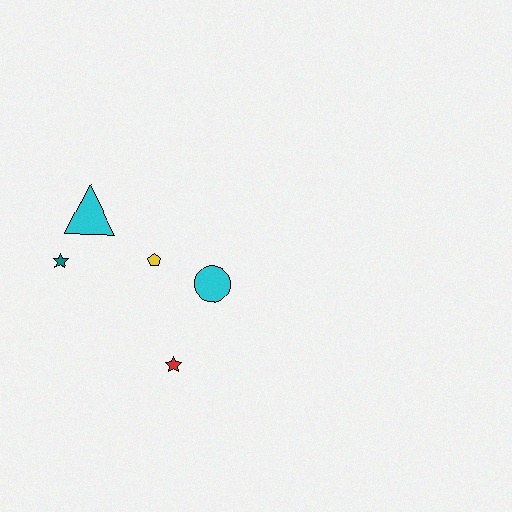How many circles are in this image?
There is 1 circle.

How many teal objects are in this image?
There is 1 teal object.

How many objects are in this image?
There are 5 objects.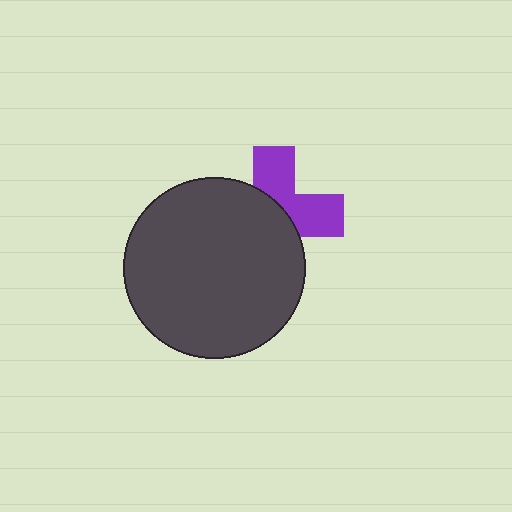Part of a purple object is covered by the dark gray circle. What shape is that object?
It is a cross.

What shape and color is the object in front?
The object in front is a dark gray circle.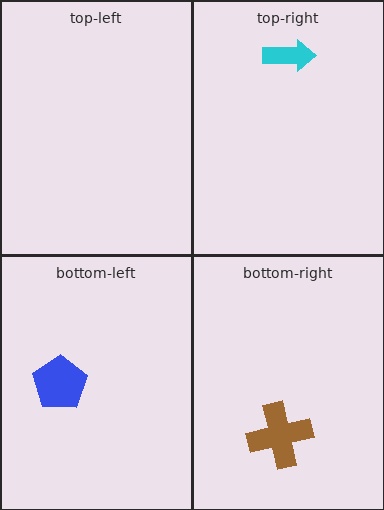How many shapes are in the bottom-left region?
1.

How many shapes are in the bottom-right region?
1.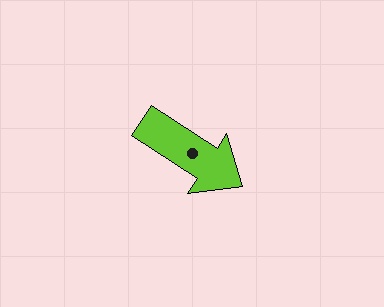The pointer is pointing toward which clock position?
Roughly 4 o'clock.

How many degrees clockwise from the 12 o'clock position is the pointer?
Approximately 123 degrees.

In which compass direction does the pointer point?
Southeast.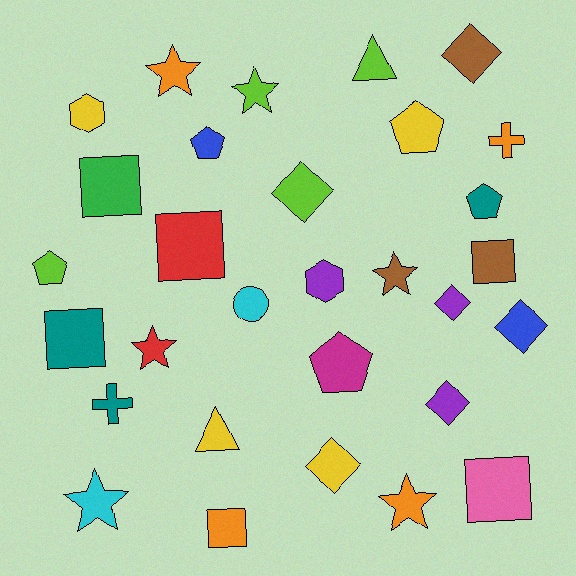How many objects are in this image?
There are 30 objects.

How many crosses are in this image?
There are 2 crosses.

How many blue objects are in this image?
There are 2 blue objects.